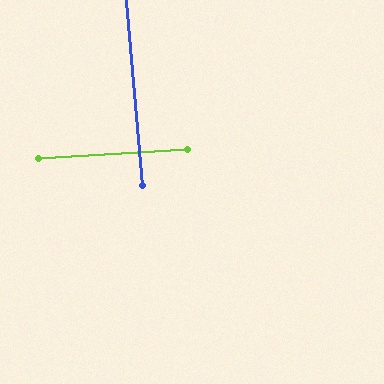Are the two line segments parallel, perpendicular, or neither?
Perpendicular — they meet at approximately 89°.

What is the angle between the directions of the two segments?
Approximately 89 degrees.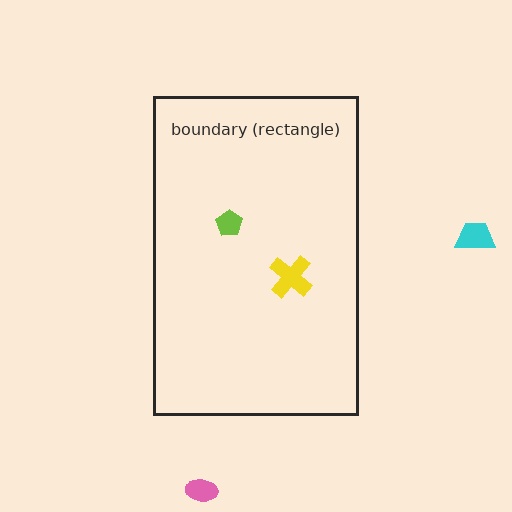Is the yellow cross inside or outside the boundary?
Inside.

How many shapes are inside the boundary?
2 inside, 2 outside.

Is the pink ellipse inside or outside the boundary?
Outside.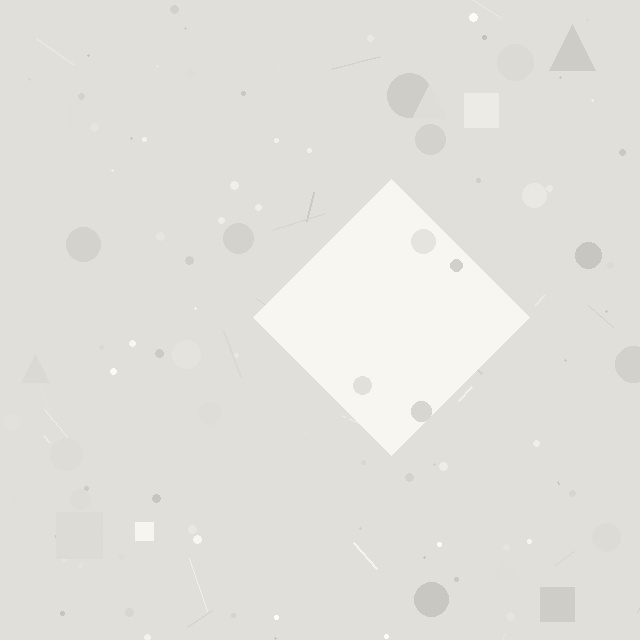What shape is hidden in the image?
A diamond is hidden in the image.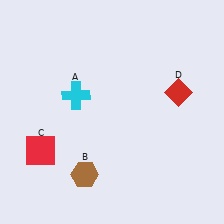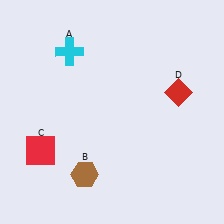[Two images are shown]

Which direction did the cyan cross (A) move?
The cyan cross (A) moved up.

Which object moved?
The cyan cross (A) moved up.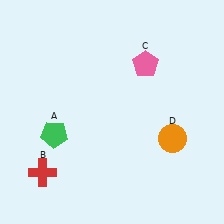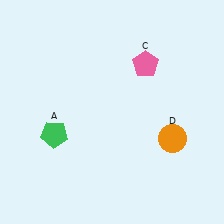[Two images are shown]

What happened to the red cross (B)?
The red cross (B) was removed in Image 2. It was in the bottom-left area of Image 1.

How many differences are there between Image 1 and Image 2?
There is 1 difference between the two images.